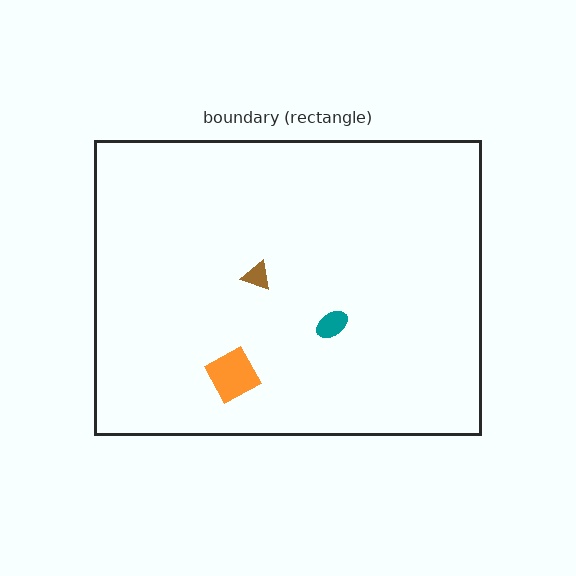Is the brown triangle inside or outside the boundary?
Inside.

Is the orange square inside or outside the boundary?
Inside.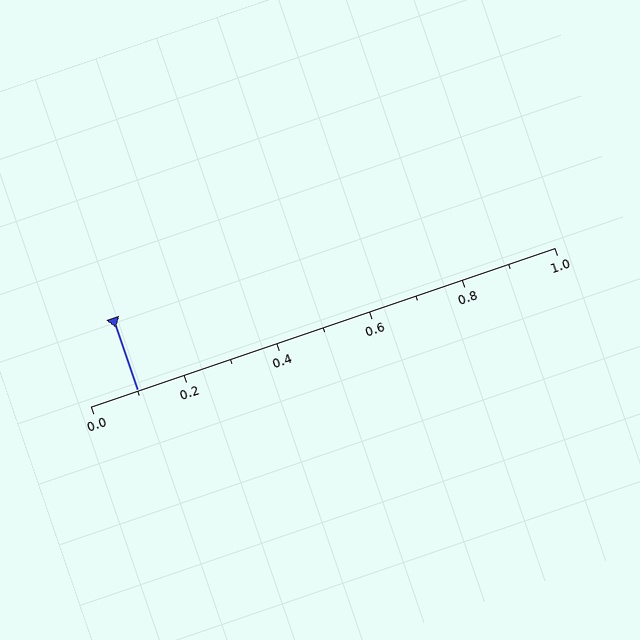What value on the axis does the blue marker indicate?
The marker indicates approximately 0.1.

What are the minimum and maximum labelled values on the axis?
The axis runs from 0.0 to 1.0.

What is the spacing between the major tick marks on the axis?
The major ticks are spaced 0.2 apart.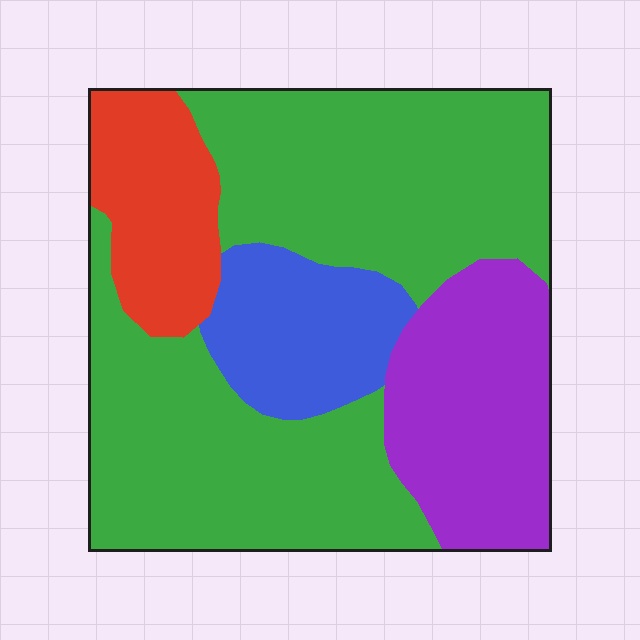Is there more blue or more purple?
Purple.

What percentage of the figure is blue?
Blue covers about 15% of the figure.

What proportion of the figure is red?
Red covers roughly 10% of the figure.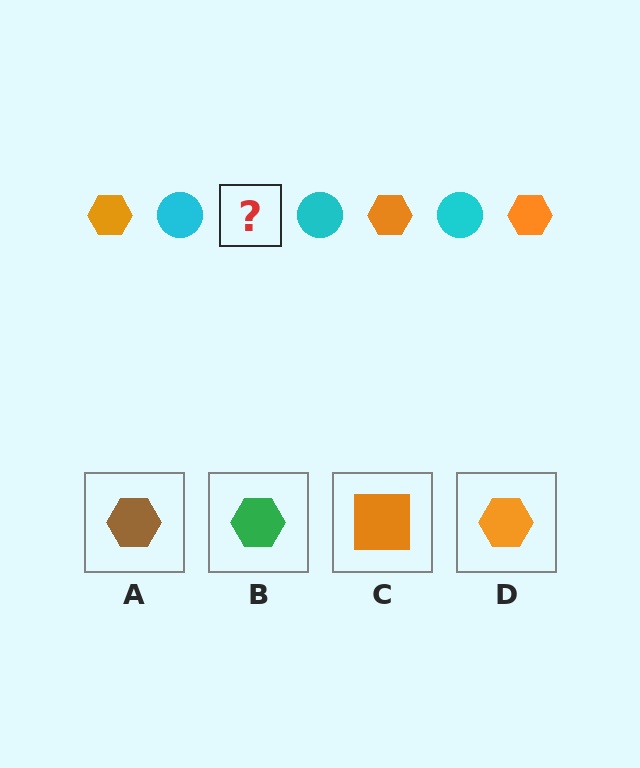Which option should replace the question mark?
Option D.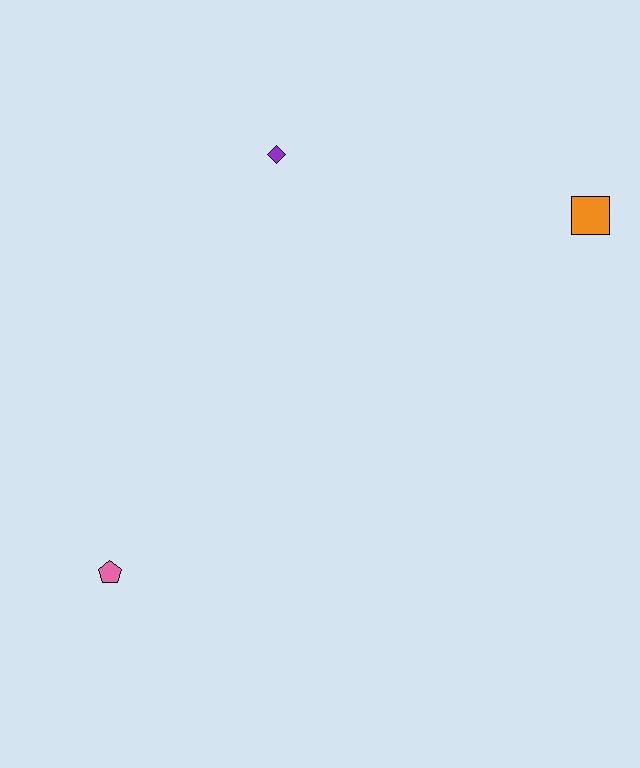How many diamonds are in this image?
There is 1 diamond.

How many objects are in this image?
There are 3 objects.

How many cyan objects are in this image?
There are no cyan objects.